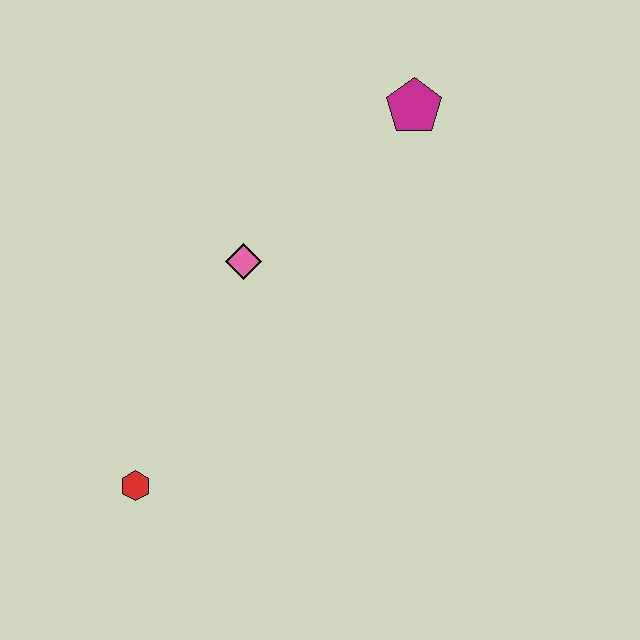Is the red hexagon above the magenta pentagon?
No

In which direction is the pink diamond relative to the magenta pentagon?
The pink diamond is to the left of the magenta pentagon.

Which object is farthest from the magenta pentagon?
The red hexagon is farthest from the magenta pentagon.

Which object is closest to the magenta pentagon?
The pink diamond is closest to the magenta pentagon.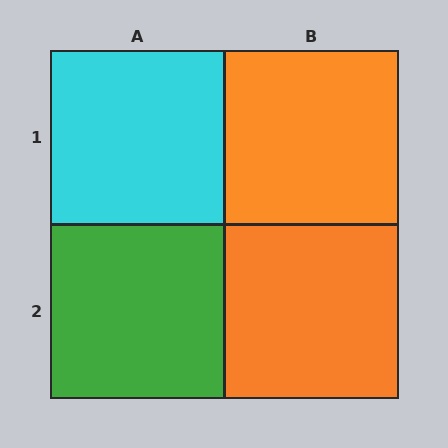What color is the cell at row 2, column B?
Orange.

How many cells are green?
1 cell is green.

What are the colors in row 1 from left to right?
Cyan, orange.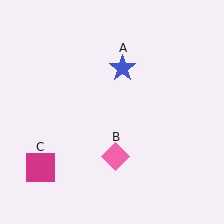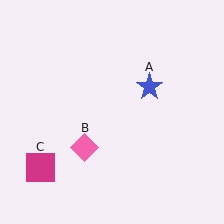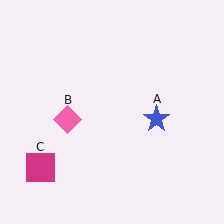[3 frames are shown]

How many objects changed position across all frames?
2 objects changed position: blue star (object A), pink diamond (object B).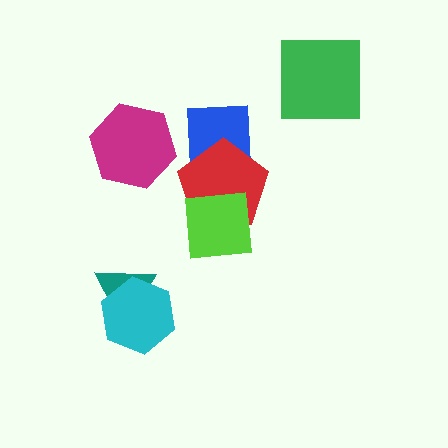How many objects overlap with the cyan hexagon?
1 object overlaps with the cyan hexagon.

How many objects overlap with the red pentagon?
2 objects overlap with the red pentagon.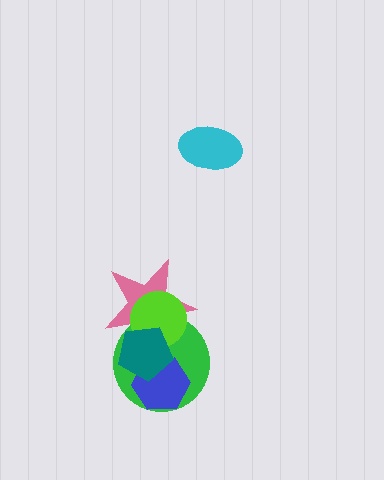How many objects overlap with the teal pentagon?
4 objects overlap with the teal pentagon.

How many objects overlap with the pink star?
3 objects overlap with the pink star.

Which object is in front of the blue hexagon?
The teal pentagon is in front of the blue hexagon.